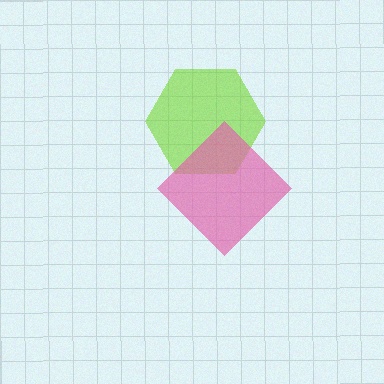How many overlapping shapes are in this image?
There are 2 overlapping shapes in the image.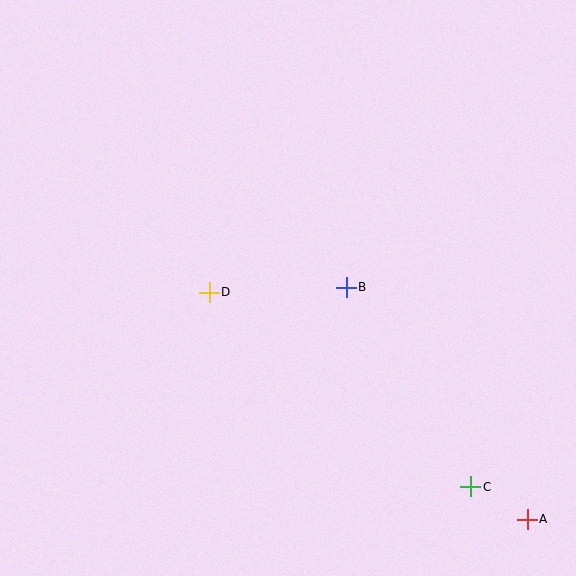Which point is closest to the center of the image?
Point B at (346, 287) is closest to the center.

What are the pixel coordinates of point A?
Point A is at (527, 519).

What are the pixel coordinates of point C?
Point C is at (471, 487).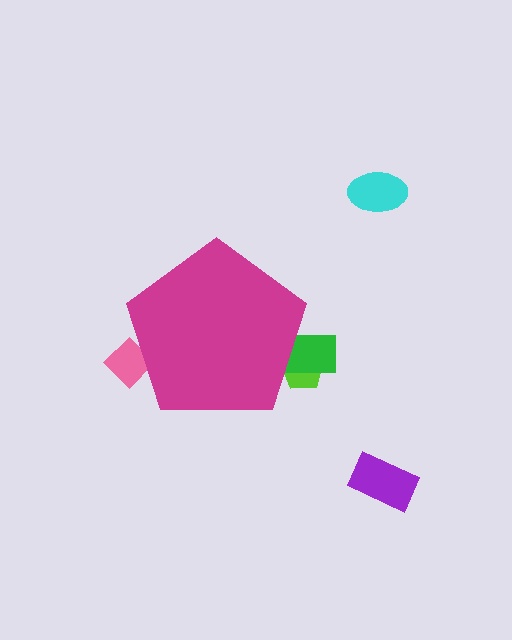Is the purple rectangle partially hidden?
No, the purple rectangle is fully visible.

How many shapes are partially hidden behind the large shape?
3 shapes are partially hidden.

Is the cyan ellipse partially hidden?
No, the cyan ellipse is fully visible.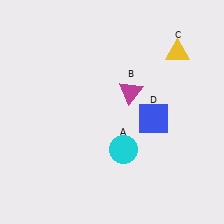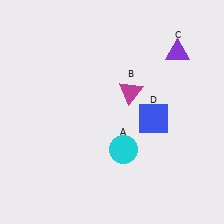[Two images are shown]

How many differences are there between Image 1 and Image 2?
There is 1 difference between the two images.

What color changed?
The triangle (C) changed from yellow in Image 1 to purple in Image 2.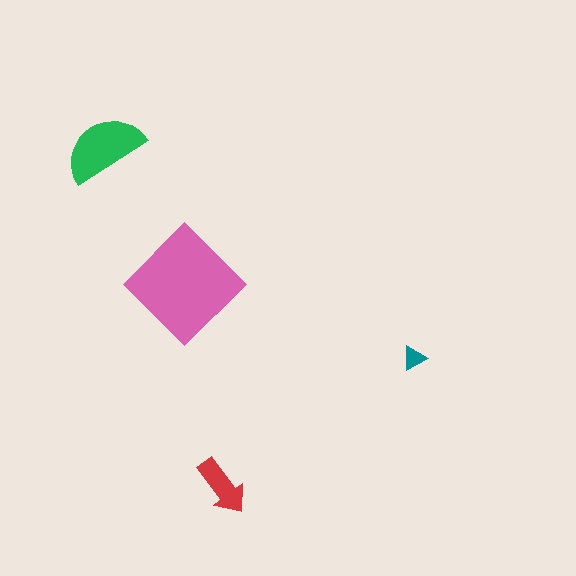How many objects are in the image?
There are 4 objects in the image.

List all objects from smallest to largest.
The teal triangle, the red arrow, the green semicircle, the pink diamond.